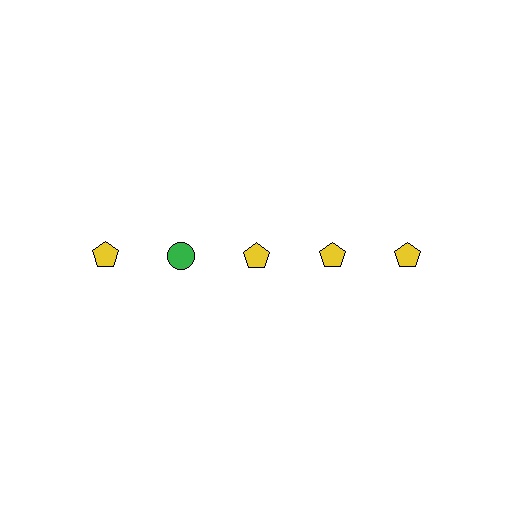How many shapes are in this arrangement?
There are 5 shapes arranged in a grid pattern.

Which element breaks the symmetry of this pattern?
The green circle in the top row, second from left column breaks the symmetry. All other shapes are yellow pentagons.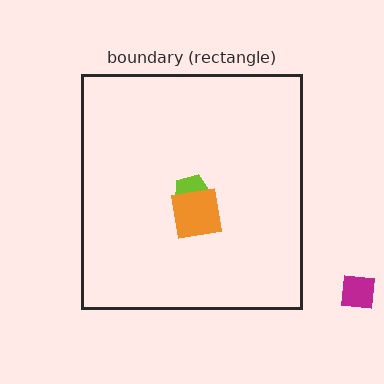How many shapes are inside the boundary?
2 inside, 1 outside.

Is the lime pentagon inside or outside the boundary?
Inside.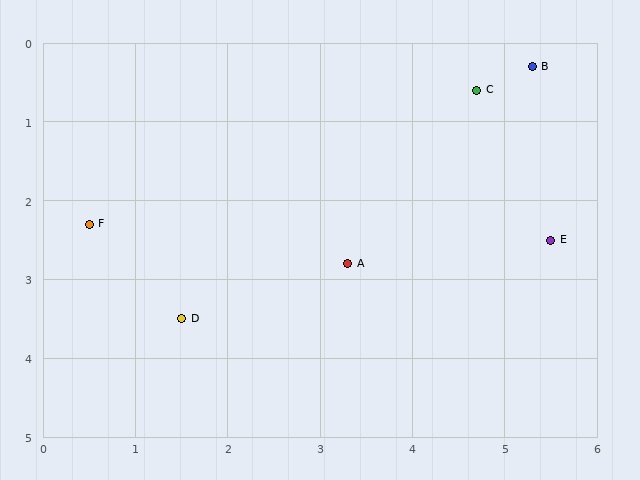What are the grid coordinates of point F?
Point F is at approximately (0.5, 2.3).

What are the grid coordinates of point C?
Point C is at approximately (4.7, 0.6).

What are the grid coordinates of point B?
Point B is at approximately (5.3, 0.3).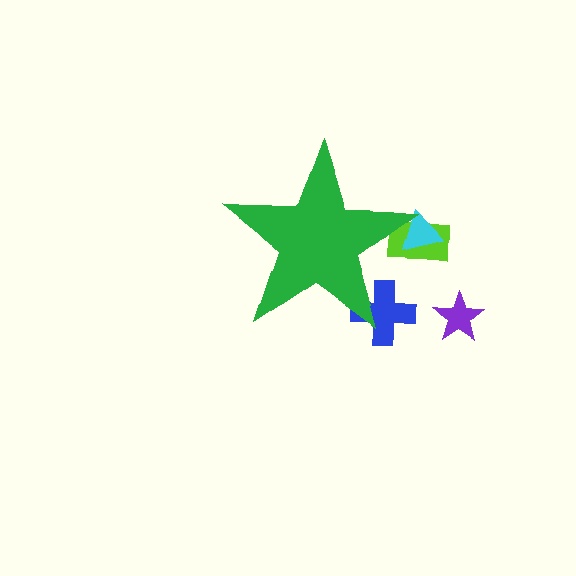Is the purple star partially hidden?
No, the purple star is fully visible.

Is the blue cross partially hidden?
Yes, the blue cross is partially hidden behind the green star.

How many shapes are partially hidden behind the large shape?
3 shapes are partially hidden.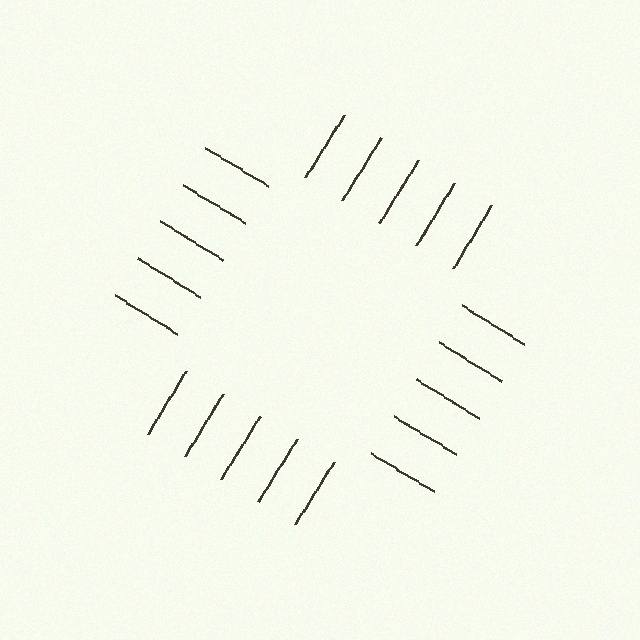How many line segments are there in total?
20 — 5 along each of the 4 edges.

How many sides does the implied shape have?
4 sides — the line-ends trace a square.